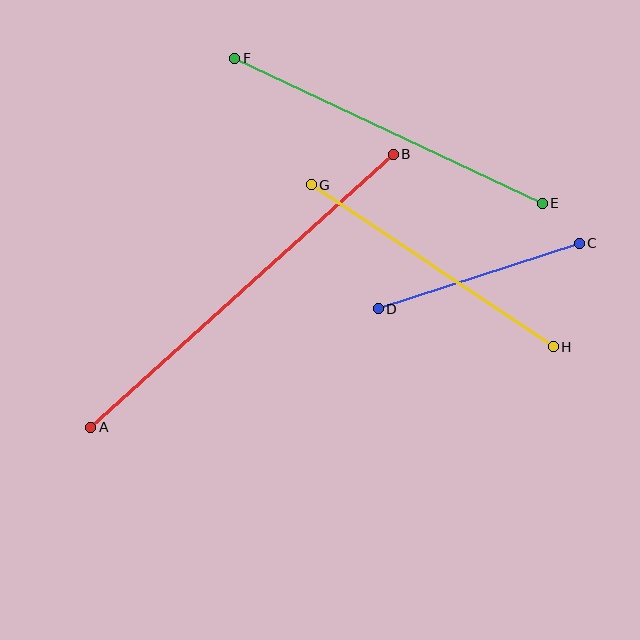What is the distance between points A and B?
The distance is approximately 408 pixels.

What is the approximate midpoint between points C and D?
The midpoint is at approximately (479, 276) pixels.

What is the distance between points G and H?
The distance is approximately 291 pixels.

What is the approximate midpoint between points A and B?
The midpoint is at approximately (242, 291) pixels.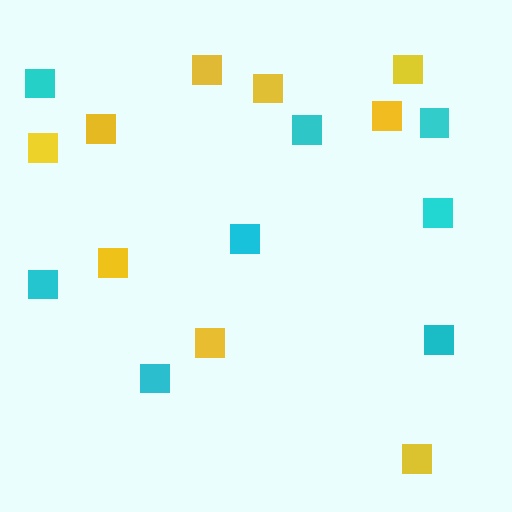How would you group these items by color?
There are 2 groups: one group of yellow squares (9) and one group of cyan squares (8).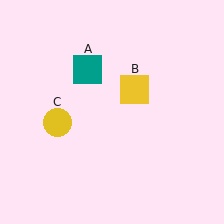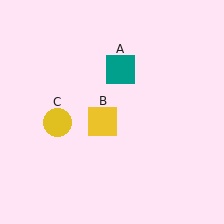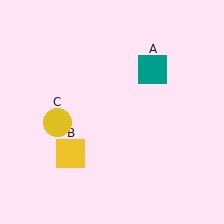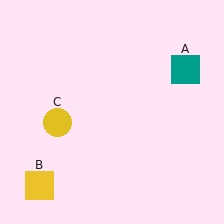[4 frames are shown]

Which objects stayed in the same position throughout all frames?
Yellow circle (object C) remained stationary.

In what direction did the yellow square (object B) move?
The yellow square (object B) moved down and to the left.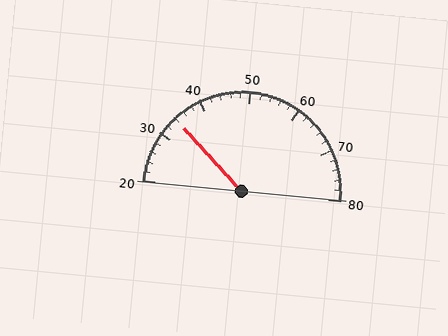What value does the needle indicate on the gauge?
The needle indicates approximately 34.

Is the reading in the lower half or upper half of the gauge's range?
The reading is in the lower half of the range (20 to 80).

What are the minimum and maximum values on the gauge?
The gauge ranges from 20 to 80.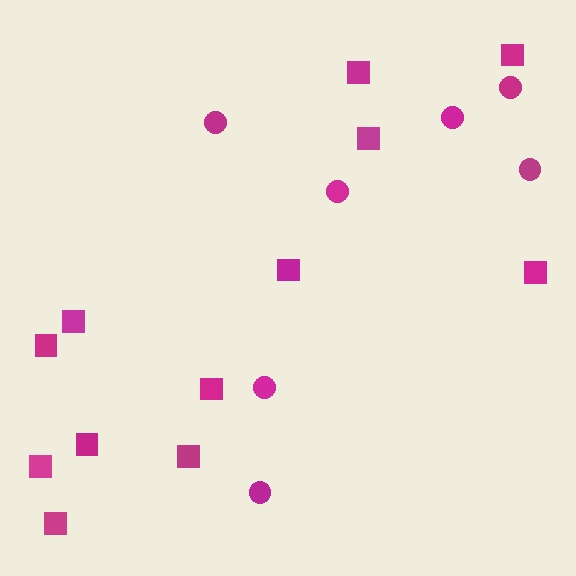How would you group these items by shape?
There are 2 groups: one group of circles (7) and one group of squares (12).